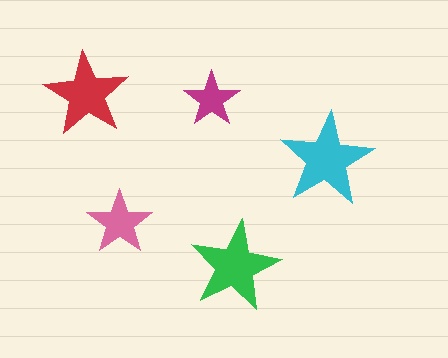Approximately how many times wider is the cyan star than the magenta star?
About 1.5 times wider.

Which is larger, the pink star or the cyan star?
The cyan one.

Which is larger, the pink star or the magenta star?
The pink one.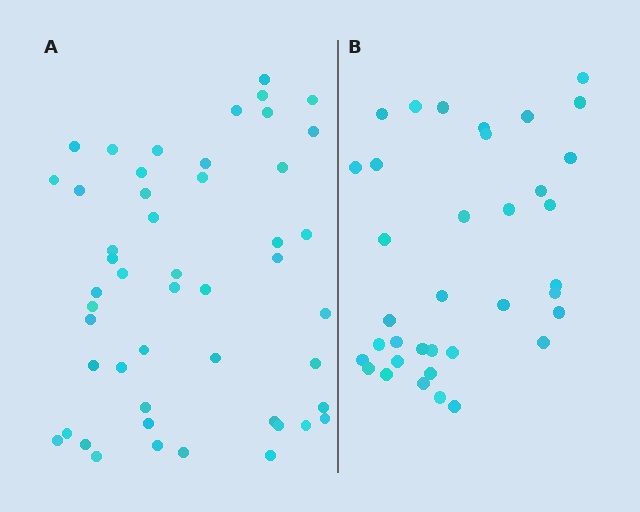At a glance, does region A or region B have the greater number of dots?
Region A (the left region) has more dots.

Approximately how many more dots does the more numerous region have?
Region A has approximately 15 more dots than region B.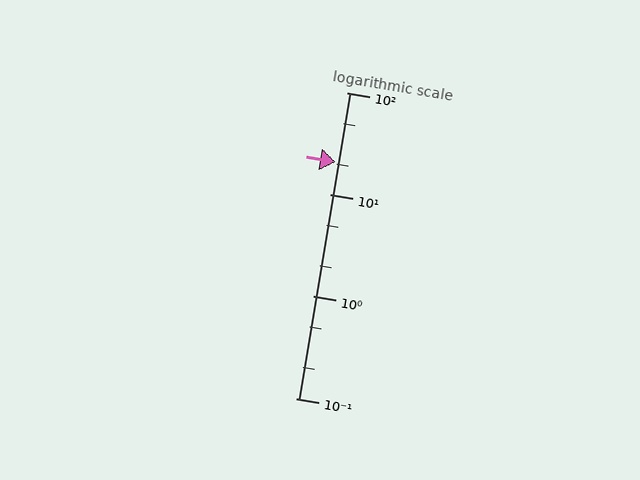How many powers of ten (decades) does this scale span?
The scale spans 3 decades, from 0.1 to 100.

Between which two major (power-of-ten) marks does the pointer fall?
The pointer is between 10 and 100.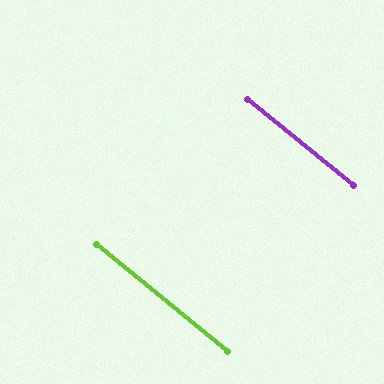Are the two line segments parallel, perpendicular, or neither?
Parallel — their directions differ by only 0.3°.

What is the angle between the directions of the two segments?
Approximately 0 degrees.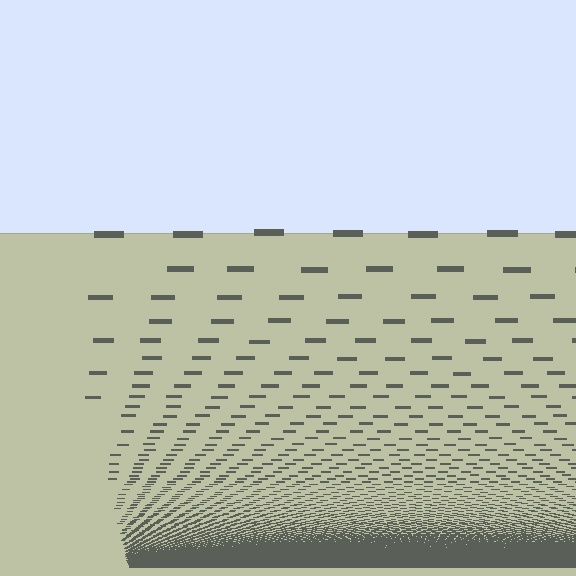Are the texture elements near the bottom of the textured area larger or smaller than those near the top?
Smaller. The gradient is inverted — elements near the bottom are smaller and denser.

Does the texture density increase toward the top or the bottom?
Density increases toward the bottom.